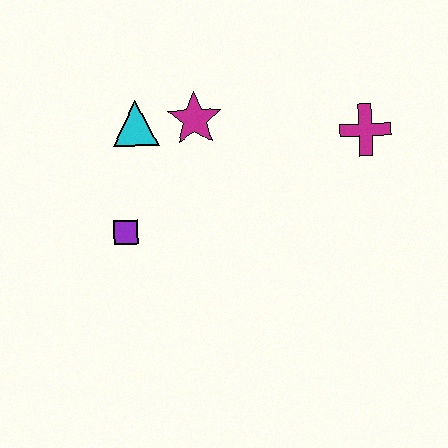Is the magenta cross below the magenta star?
Yes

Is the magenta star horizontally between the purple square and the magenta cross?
Yes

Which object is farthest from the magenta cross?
The purple square is farthest from the magenta cross.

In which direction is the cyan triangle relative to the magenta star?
The cyan triangle is to the left of the magenta star.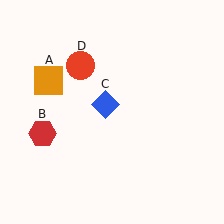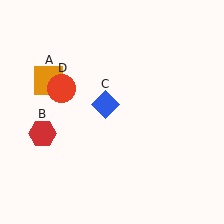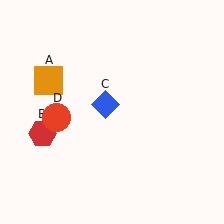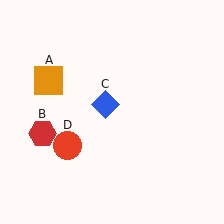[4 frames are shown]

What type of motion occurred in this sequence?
The red circle (object D) rotated counterclockwise around the center of the scene.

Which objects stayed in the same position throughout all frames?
Orange square (object A) and red hexagon (object B) and blue diamond (object C) remained stationary.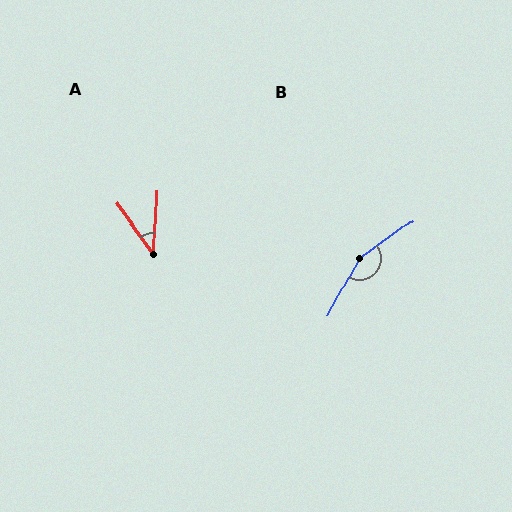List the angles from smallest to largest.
A (39°), B (154°).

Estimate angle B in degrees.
Approximately 154 degrees.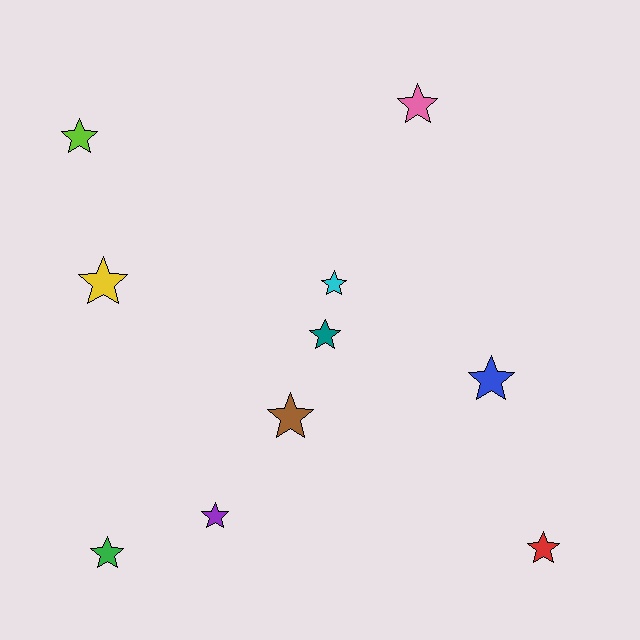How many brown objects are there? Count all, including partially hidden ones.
There is 1 brown object.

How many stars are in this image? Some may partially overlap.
There are 10 stars.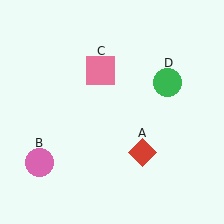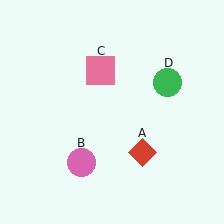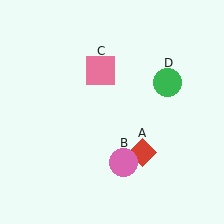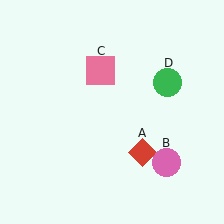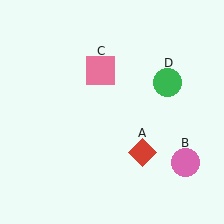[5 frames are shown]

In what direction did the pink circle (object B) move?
The pink circle (object B) moved right.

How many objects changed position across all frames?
1 object changed position: pink circle (object B).